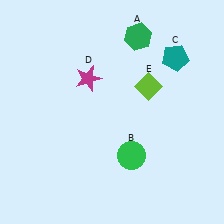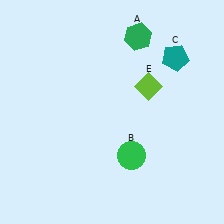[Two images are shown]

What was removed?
The magenta star (D) was removed in Image 2.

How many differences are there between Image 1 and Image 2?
There is 1 difference between the two images.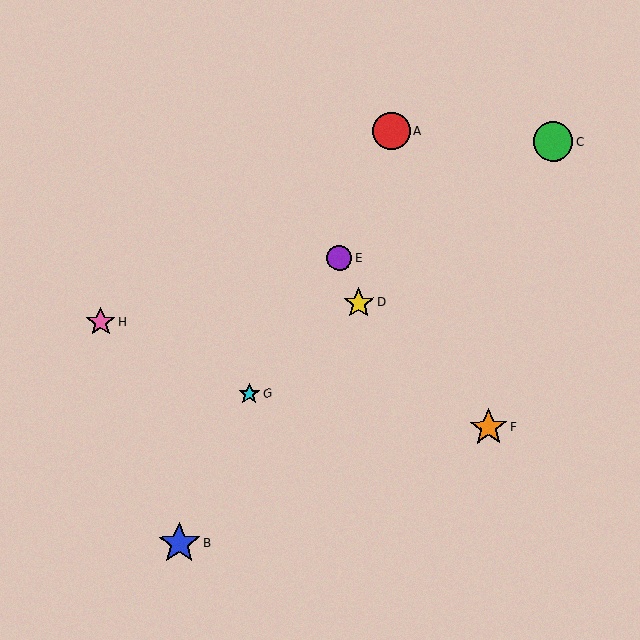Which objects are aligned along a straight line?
Objects C, D, G are aligned along a straight line.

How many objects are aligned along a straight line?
3 objects (C, D, G) are aligned along a straight line.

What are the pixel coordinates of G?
Object G is at (249, 394).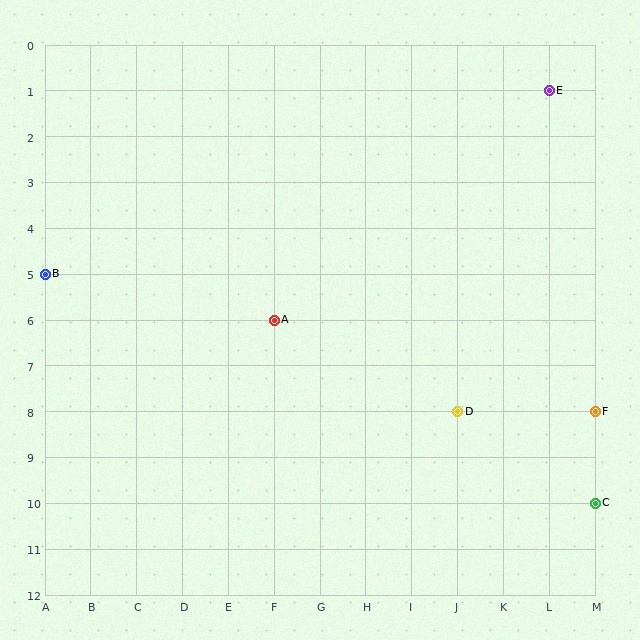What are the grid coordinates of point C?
Point C is at grid coordinates (M, 10).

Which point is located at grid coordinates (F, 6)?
Point A is at (F, 6).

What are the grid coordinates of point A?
Point A is at grid coordinates (F, 6).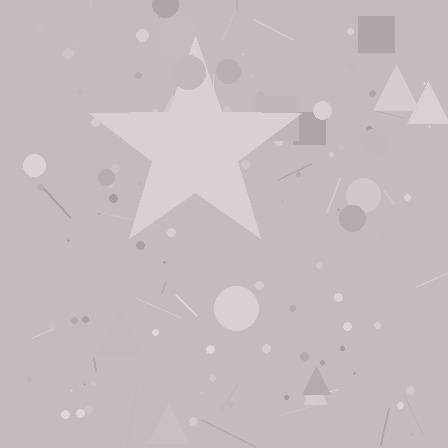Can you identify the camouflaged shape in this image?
The camouflaged shape is a star.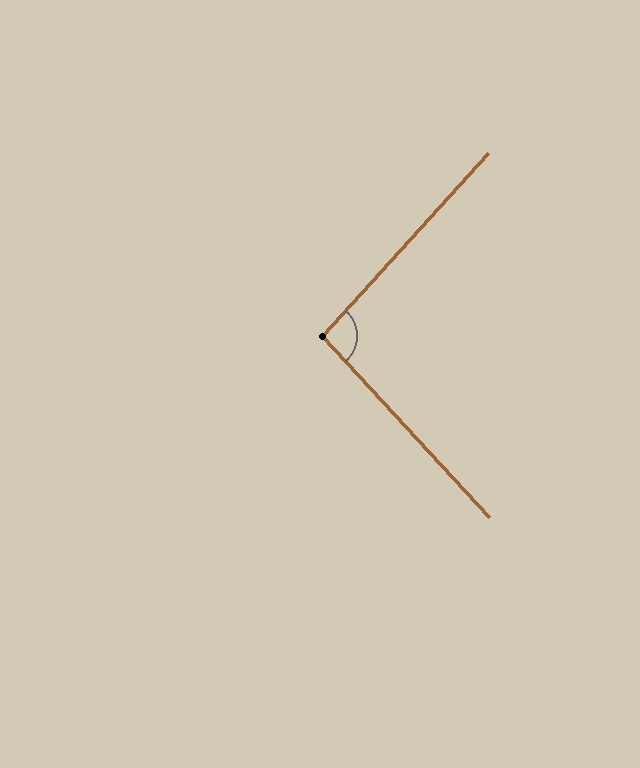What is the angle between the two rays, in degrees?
Approximately 95 degrees.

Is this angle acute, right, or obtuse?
It is obtuse.